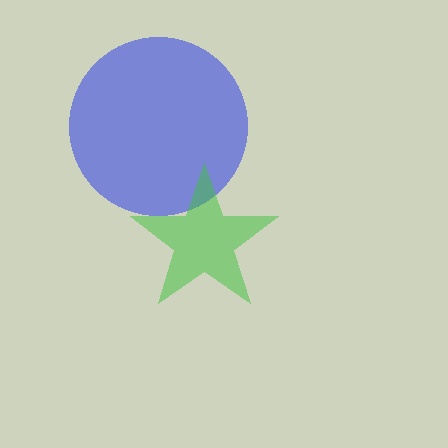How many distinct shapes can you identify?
There are 2 distinct shapes: a blue circle, a green star.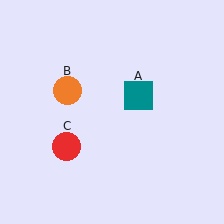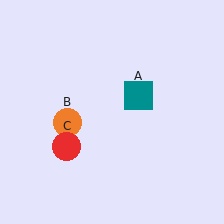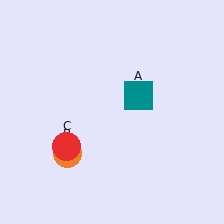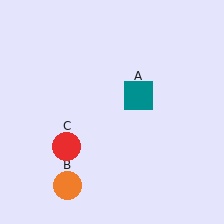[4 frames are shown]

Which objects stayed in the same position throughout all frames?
Teal square (object A) and red circle (object C) remained stationary.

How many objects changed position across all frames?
1 object changed position: orange circle (object B).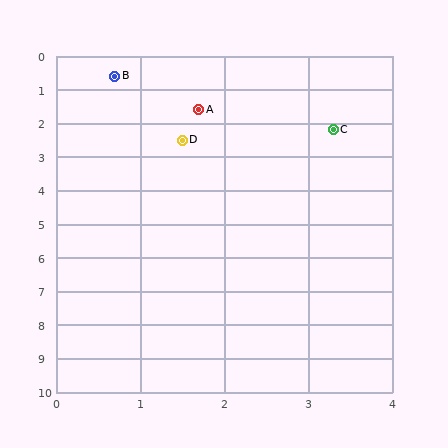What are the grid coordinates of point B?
Point B is at approximately (0.7, 0.6).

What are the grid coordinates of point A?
Point A is at approximately (1.7, 1.6).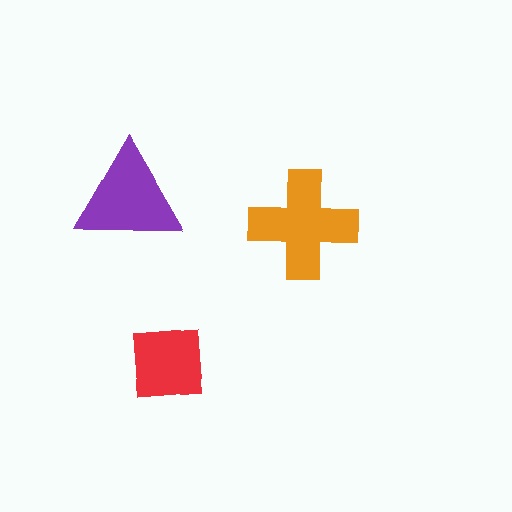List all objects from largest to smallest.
The orange cross, the purple triangle, the red square.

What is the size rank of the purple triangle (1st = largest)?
2nd.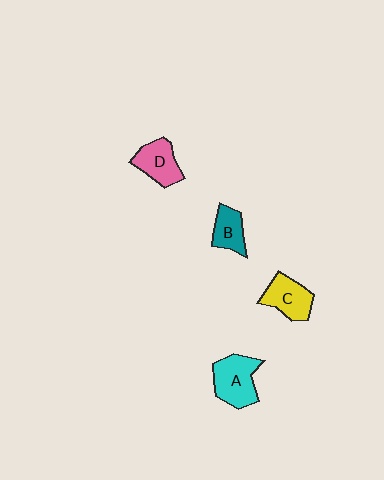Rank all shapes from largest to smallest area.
From largest to smallest: A (cyan), C (yellow), D (pink), B (teal).